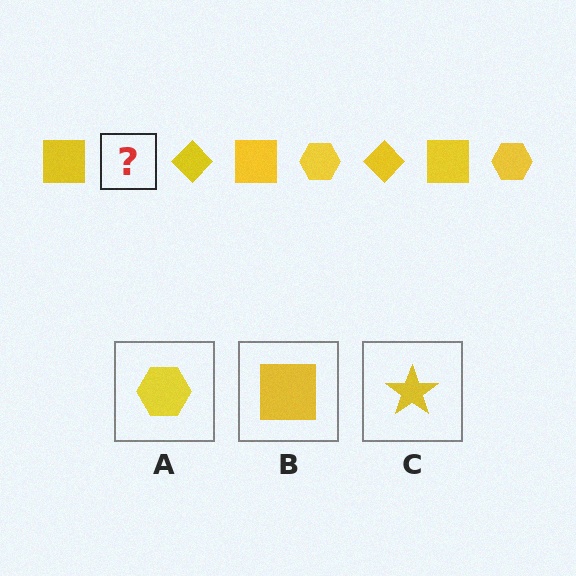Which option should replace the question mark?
Option A.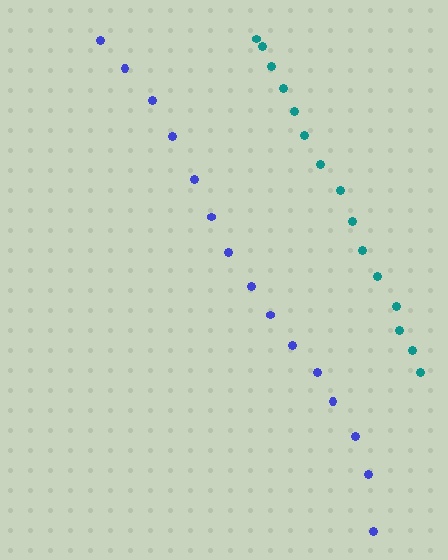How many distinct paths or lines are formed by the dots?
There are 2 distinct paths.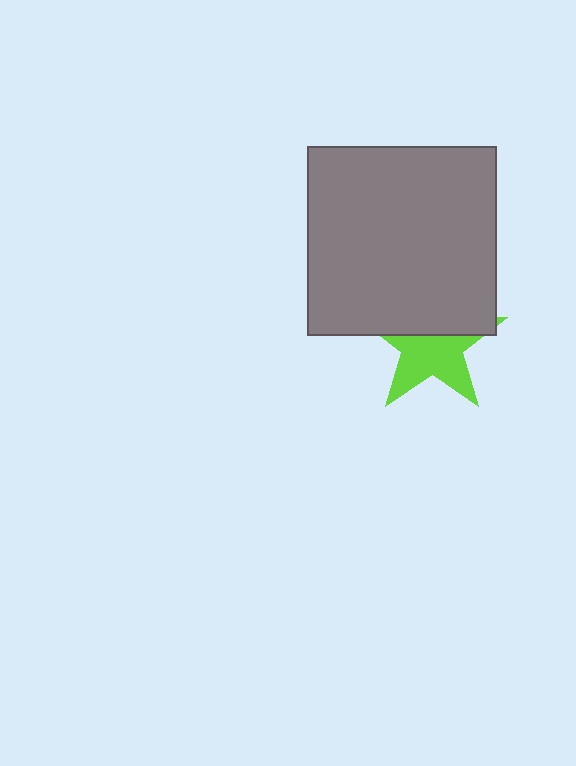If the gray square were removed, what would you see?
You would see the complete lime star.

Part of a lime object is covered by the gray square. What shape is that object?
It is a star.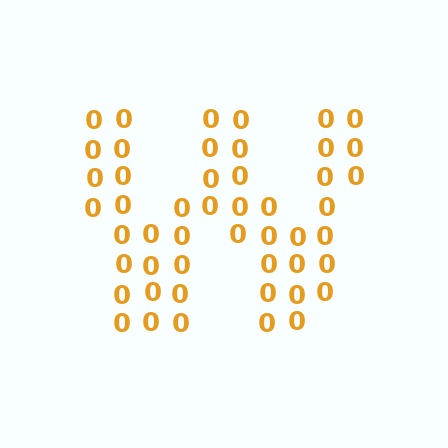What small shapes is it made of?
It is made of small digit 0's.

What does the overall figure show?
The overall figure shows the letter W.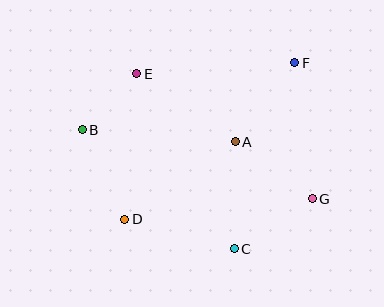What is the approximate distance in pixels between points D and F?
The distance between D and F is approximately 231 pixels.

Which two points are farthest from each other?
Points B and G are farthest from each other.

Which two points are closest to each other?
Points B and E are closest to each other.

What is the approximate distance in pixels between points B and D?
The distance between B and D is approximately 99 pixels.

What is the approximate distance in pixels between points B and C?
The distance between B and C is approximately 193 pixels.